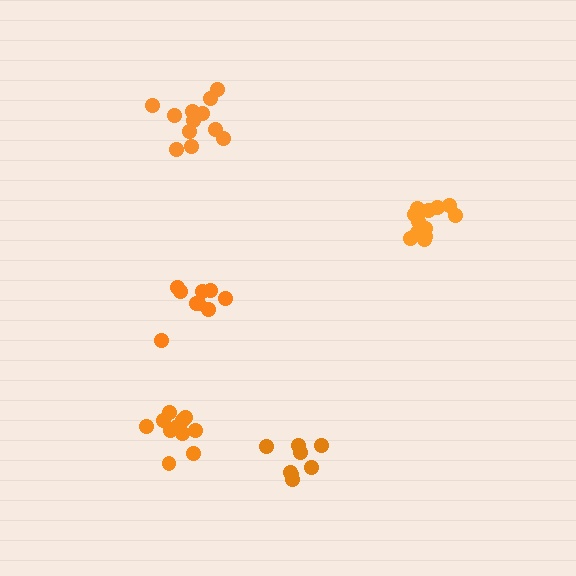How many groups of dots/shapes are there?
There are 5 groups.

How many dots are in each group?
Group 1: 9 dots, Group 2: 12 dots, Group 3: 12 dots, Group 4: 8 dots, Group 5: 11 dots (52 total).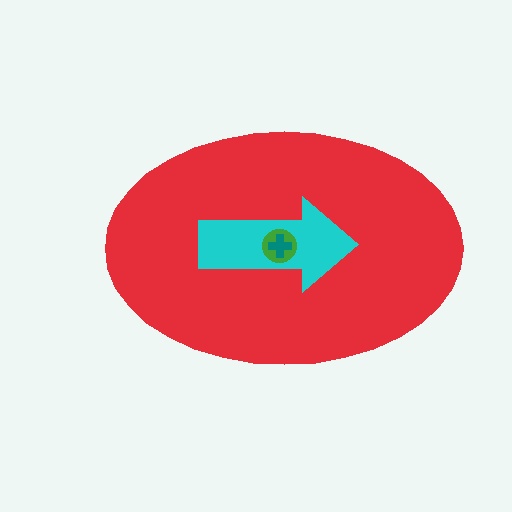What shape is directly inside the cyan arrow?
The green circle.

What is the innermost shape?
The teal cross.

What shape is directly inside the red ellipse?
The cyan arrow.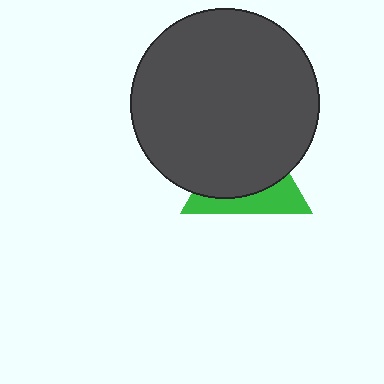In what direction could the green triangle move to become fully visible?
The green triangle could move down. That would shift it out from behind the dark gray circle entirely.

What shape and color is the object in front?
The object in front is a dark gray circle.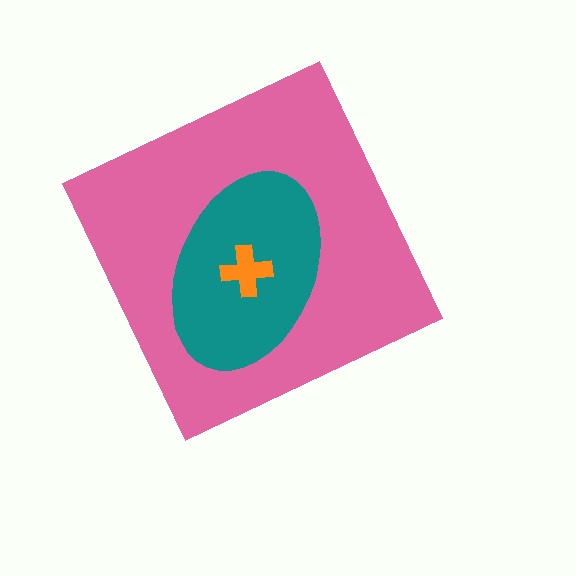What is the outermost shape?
The pink diamond.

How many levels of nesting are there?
3.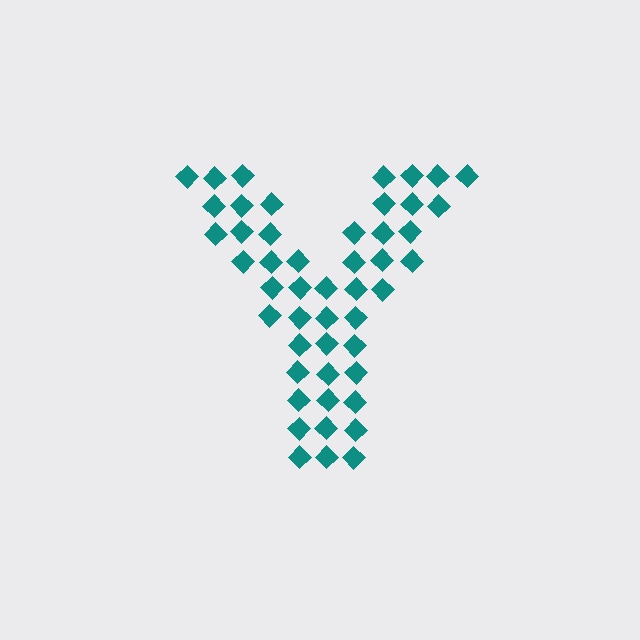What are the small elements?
The small elements are diamonds.